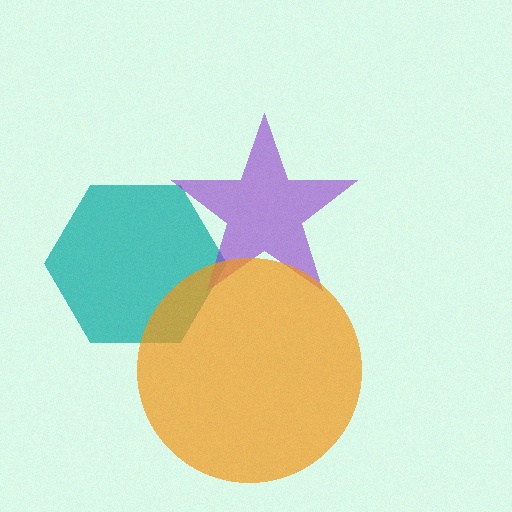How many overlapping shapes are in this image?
There are 3 overlapping shapes in the image.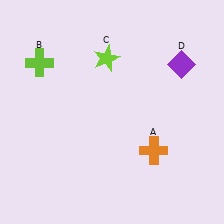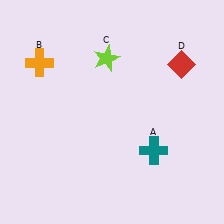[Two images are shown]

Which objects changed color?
A changed from orange to teal. B changed from lime to orange. D changed from purple to red.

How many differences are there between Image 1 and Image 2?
There are 3 differences between the two images.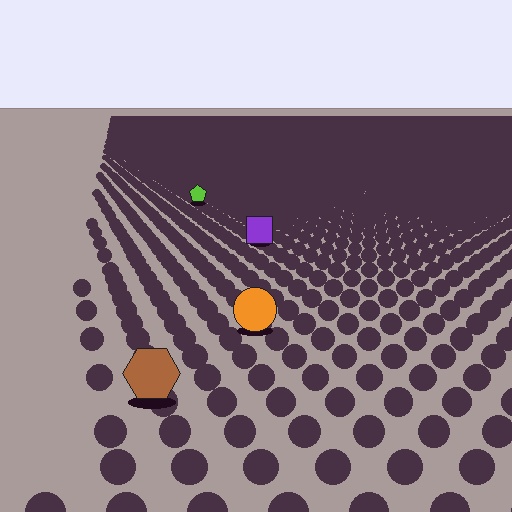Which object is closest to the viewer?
The brown hexagon is closest. The texture marks near it are larger and more spread out.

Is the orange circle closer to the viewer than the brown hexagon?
No. The brown hexagon is closer — you can tell from the texture gradient: the ground texture is coarser near it.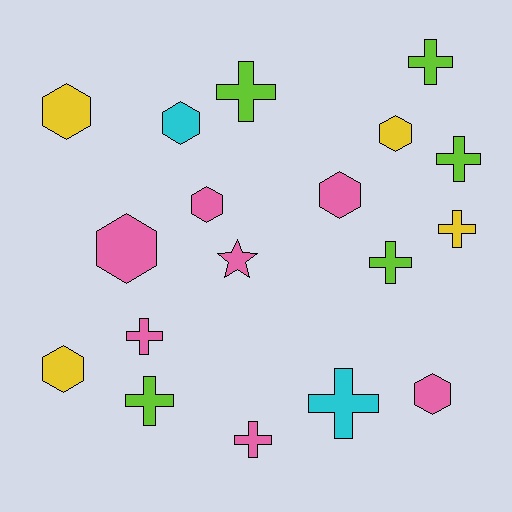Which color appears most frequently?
Pink, with 7 objects.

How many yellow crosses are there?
There is 1 yellow cross.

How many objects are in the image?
There are 18 objects.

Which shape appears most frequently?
Cross, with 9 objects.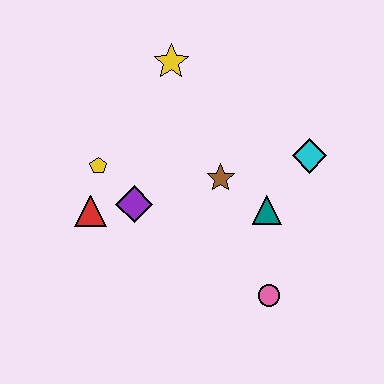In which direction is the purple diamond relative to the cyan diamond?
The purple diamond is to the left of the cyan diamond.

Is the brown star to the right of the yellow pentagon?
Yes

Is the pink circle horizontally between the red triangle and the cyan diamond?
Yes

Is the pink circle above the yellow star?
No